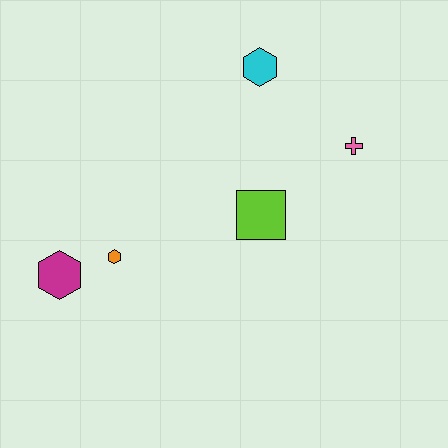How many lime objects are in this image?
There is 1 lime object.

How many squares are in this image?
There is 1 square.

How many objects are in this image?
There are 5 objects.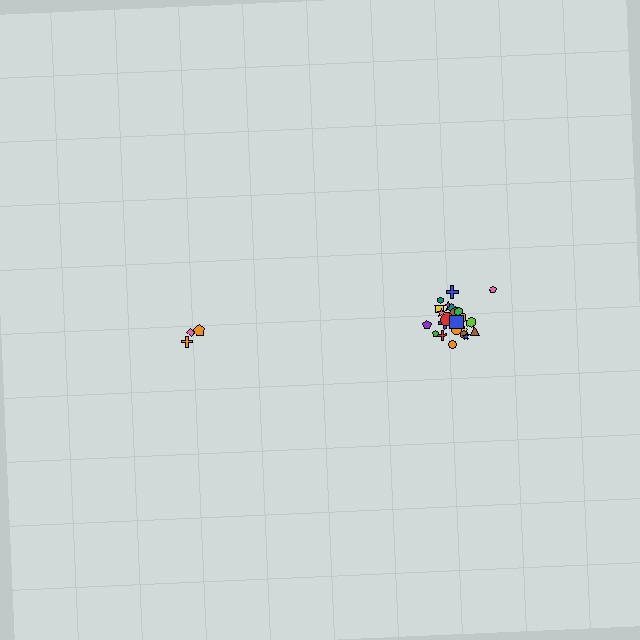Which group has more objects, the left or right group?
The right group.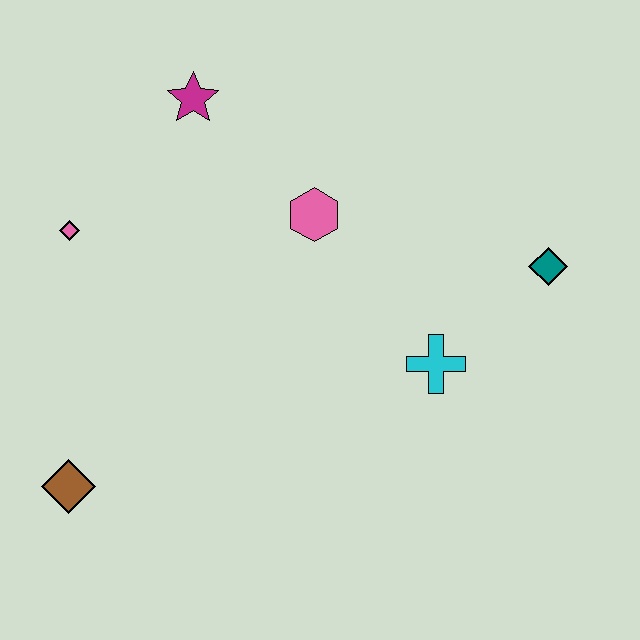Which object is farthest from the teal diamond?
The brown diamond is farthest from the teal diamond.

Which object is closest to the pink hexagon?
The magenta star is closest to the pink hexagon.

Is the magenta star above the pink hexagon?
Yes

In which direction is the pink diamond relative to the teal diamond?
The pink diamond is to the left of the teal diamond.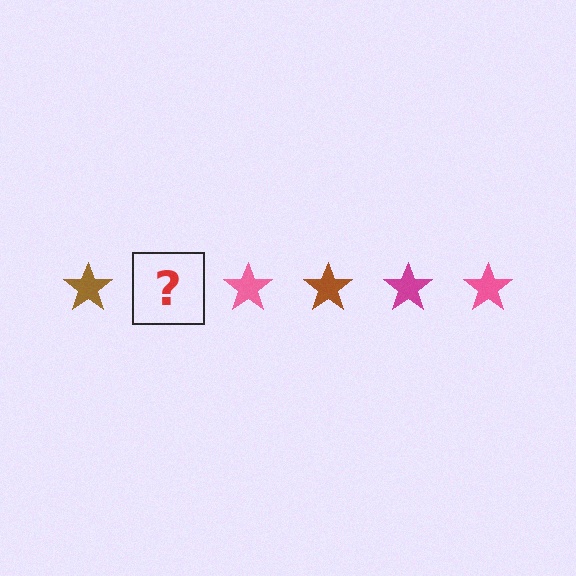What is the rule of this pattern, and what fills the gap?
The rule is that the pattern cycles through brown, magenta, pink stars. The gap should be filled with a magenta star.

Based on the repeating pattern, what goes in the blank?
The blank should be a magenta star.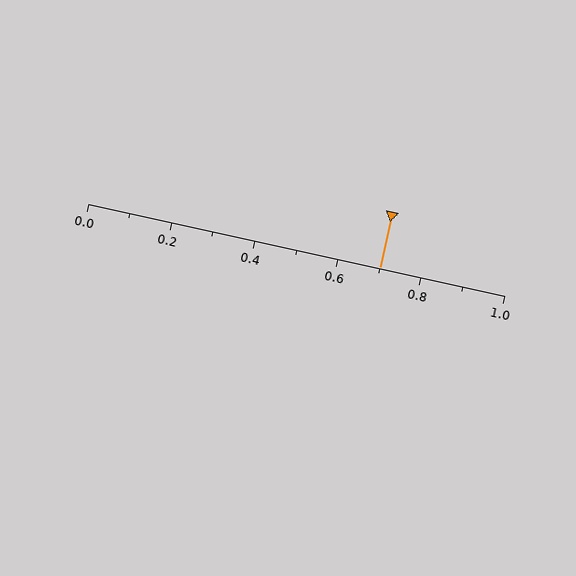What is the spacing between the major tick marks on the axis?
The major ticks are spaced 0.2 apart.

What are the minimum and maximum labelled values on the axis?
The axis runs from 0.0 to 1.0.